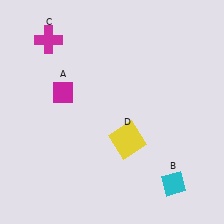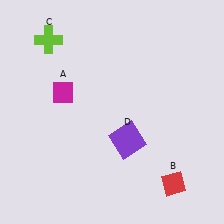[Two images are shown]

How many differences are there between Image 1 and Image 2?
There are 3 differences between the two images.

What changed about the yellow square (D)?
In Image 1, D is yellow. In Image 2, it changed to purple.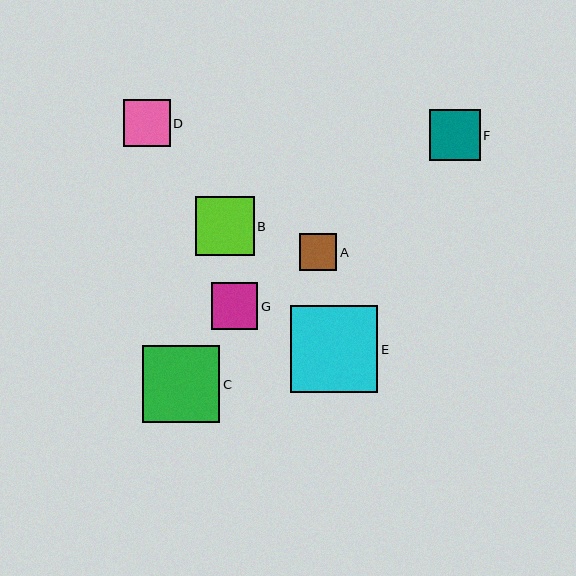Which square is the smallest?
Square A is the smallest with a size of approximately 37 pixels.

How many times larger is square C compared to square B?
Square C is approximately 1.3 times the size of square B.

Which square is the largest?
Square E is the largest with a size of approximately 87 pixels.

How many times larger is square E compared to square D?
Square E is approximately 1.9 times the size of square D.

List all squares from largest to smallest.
From largest to smallest: E, C, B, F, G, D, A.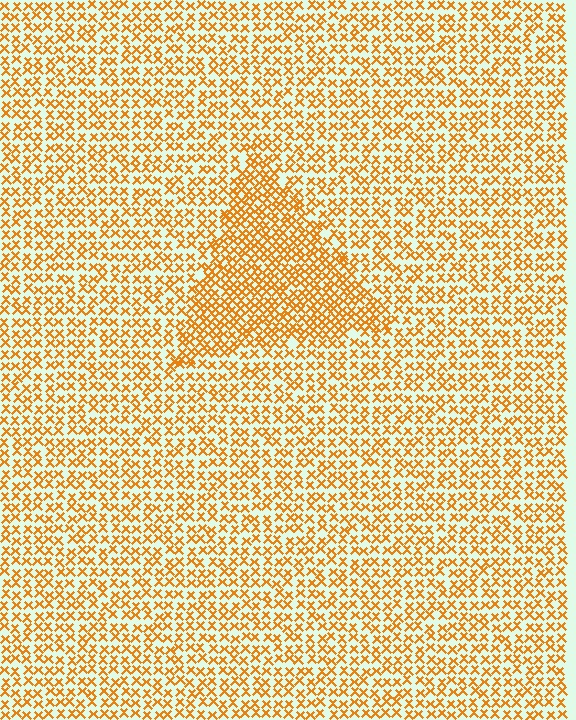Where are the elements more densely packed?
The elements are more densely packed inside the triangle boundary.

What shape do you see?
I see a triangle.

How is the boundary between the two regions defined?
The boundary is defined by a change in element density (approximately 1.7x ratio). All elements are the same color, size, and shape.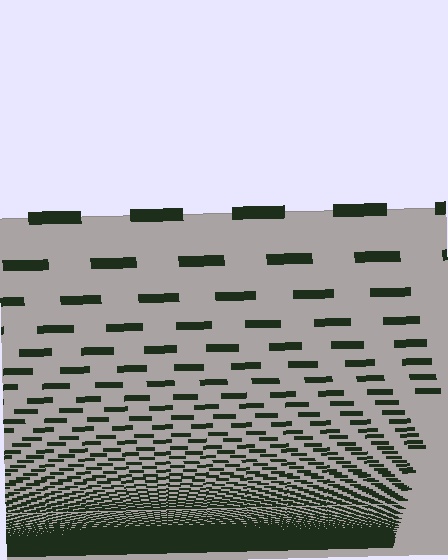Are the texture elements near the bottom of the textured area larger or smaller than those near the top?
Smaller. The gradient is inverted — elements near the bottom are smaller and denser.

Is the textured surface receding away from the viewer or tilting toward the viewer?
The surface appears to tilt toward the viewer. Texture elements get larger and sparser toward the top.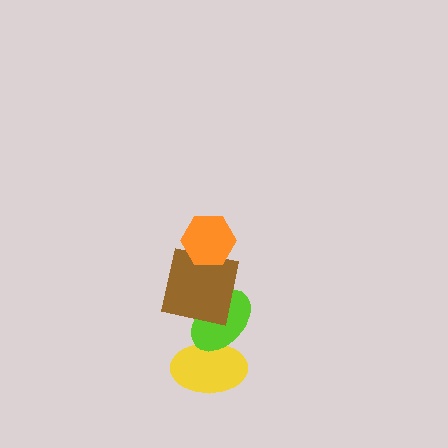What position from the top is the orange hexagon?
The orange hexagon is 1st from the top.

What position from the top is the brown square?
The brown square is 2nd from the top.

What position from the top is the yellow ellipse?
The yellow ellipse is 4th from the top.